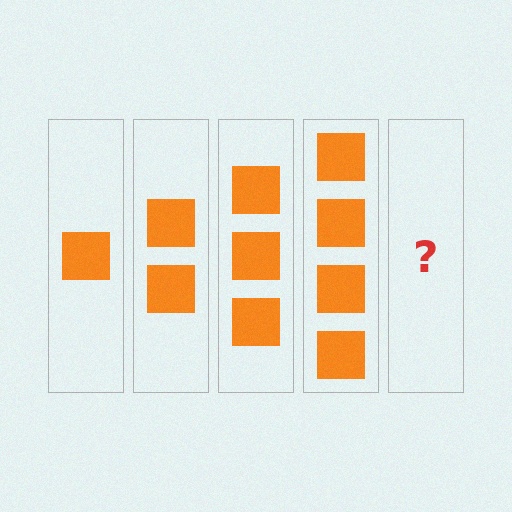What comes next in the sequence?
The next element should be 5 squares.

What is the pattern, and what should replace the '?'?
The pattern is that each step adds one more square. The '?' should be 5 squares.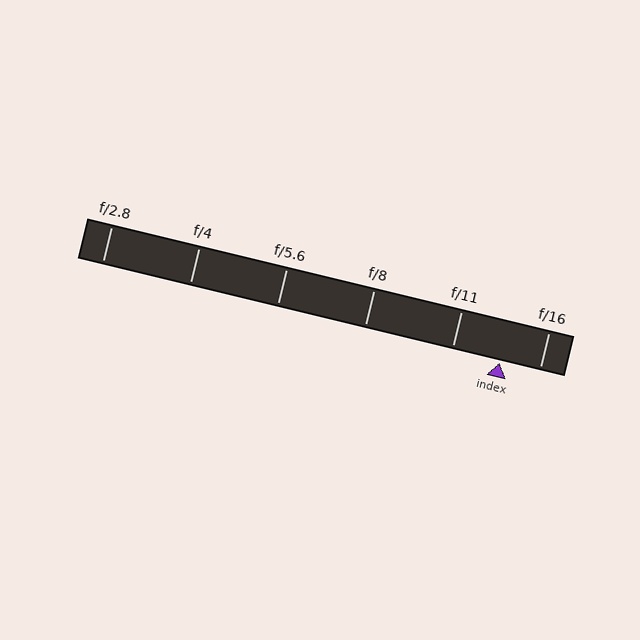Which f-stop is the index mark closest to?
The index mark is closest to f/16.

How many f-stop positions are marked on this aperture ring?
There are 6 f-stop positions marked.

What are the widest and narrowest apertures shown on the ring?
The widest aperture shown is f/2.8 and the narrowest is f/16.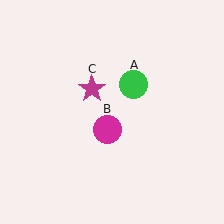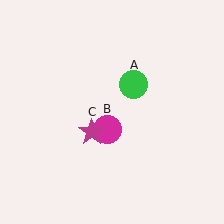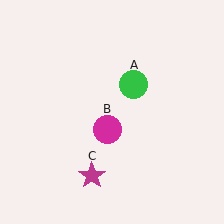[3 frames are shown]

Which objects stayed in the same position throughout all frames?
Green circle (object A) and magenta circle (object B) remained stationary.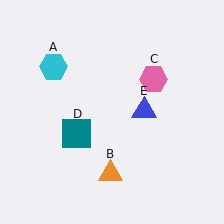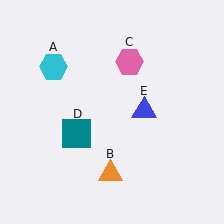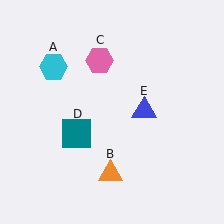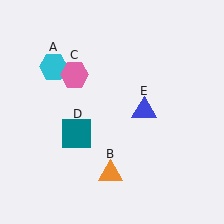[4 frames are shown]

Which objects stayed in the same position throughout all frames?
Cyan hexagon (object A) and orange triangle (object B) and teal square (object D) and blue triangle (object E) remained stationary.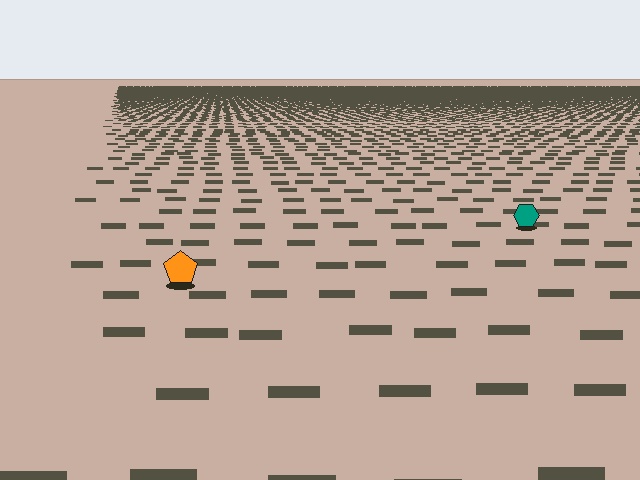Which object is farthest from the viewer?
The teal hexagon is farthest from the viewer. It appears smaller and the ground texture around it is denser.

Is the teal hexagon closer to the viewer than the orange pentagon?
No. The orange pentagon is closer — you can tell from the texture gradient: the ground texture is coarser near it.